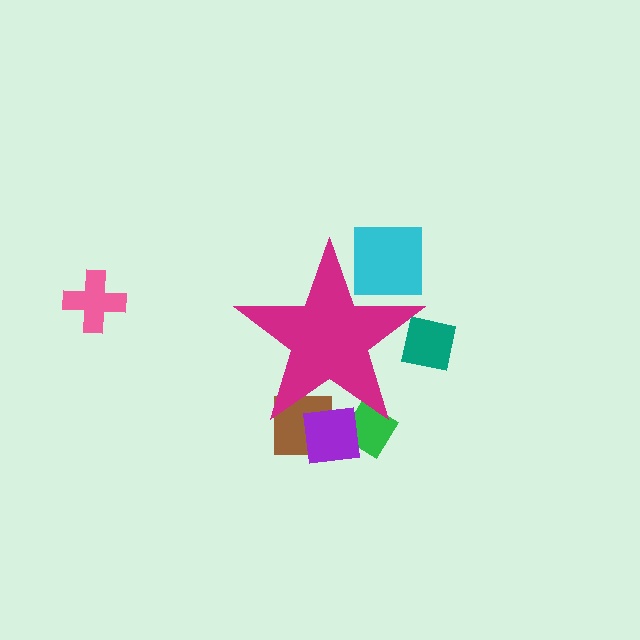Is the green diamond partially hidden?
Yes, the green diamond is partially hidden behind the magenta star.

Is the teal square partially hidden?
Yes, the teal square is partially hidden behind the magenta star.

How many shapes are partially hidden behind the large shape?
5 shapes are partially hidden.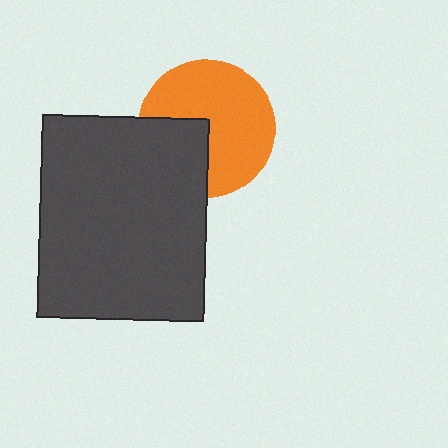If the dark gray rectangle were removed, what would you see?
You would see the complete orange circle.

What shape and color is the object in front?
The object in front is a dark gray rectangle.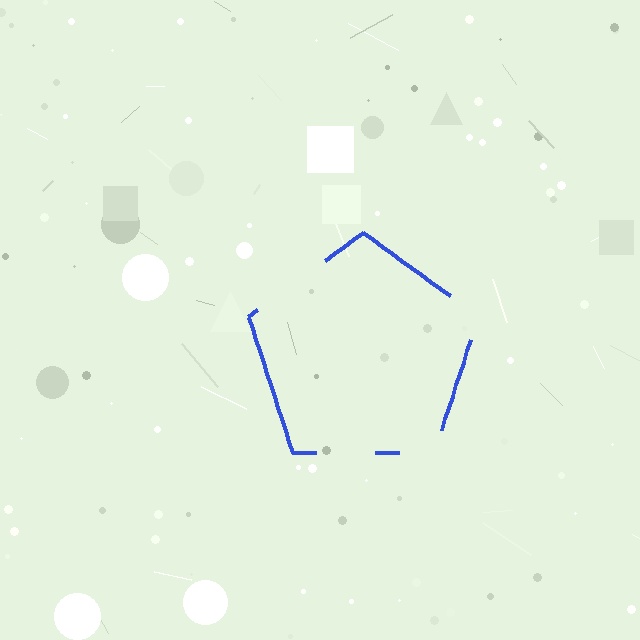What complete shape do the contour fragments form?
The contour fragments form a pentagon.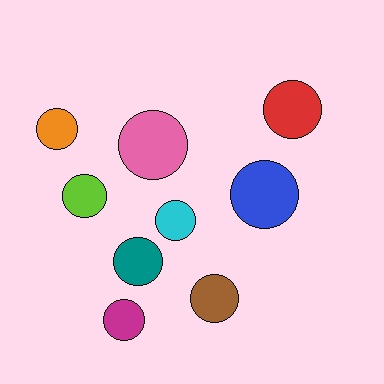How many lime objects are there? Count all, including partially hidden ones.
There is 1 lime object.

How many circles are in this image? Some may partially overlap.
There are 9 circles.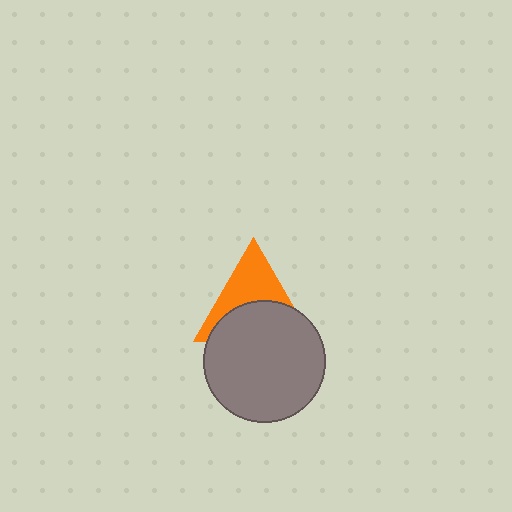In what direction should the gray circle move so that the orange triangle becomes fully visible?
The gray circle should move down. That is the shortest direction to clear the overlap and leave the orange triangle fully visible.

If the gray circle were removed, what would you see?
You would see the complete orange triangle.